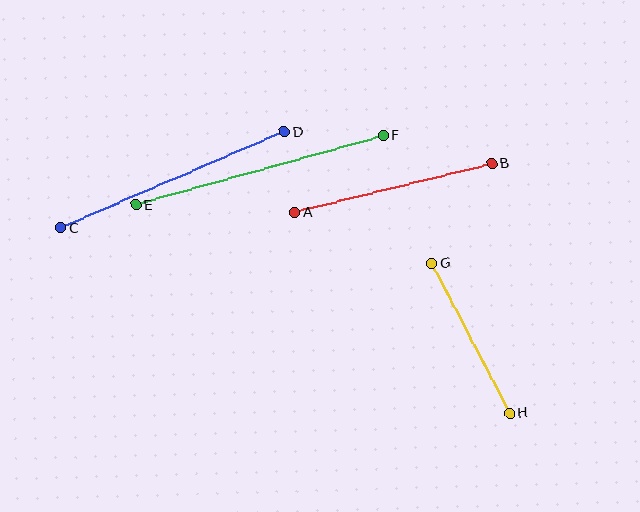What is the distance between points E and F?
The distance is approximately 257 pixels.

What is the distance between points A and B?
The distance is approximately 203 pixels.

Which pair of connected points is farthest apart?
Points E and F are farthest apart.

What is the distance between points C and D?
The distance is approximately 243 pixels.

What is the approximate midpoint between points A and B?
The midpoint is at approximately (393, 188) pixels.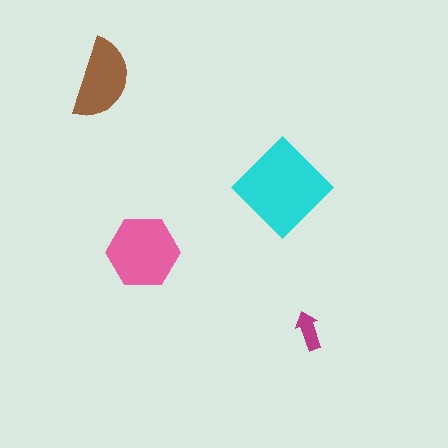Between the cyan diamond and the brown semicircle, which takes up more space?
The cyan diamond.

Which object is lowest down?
The magenta arrow is bottommost.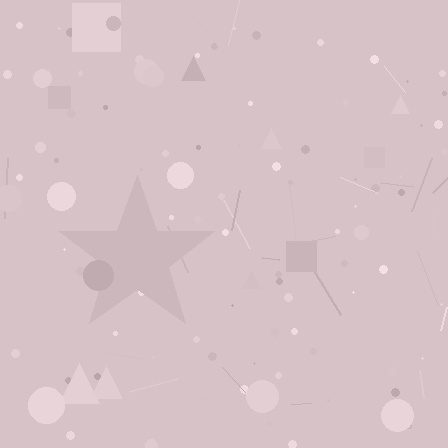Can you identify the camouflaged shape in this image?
The camouflaged shape is a star.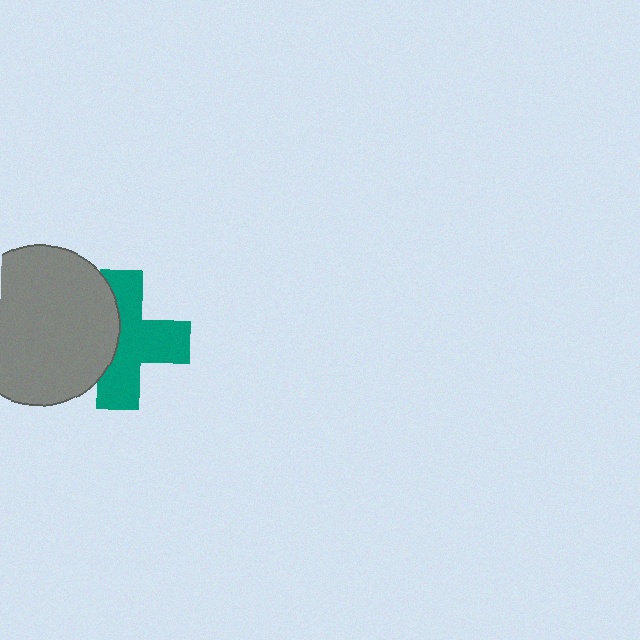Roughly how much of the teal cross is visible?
About half of it is visible (roughly 64%).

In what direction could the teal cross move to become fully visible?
The teal cross could move right. That would shift it out from behind the gray circle entirely.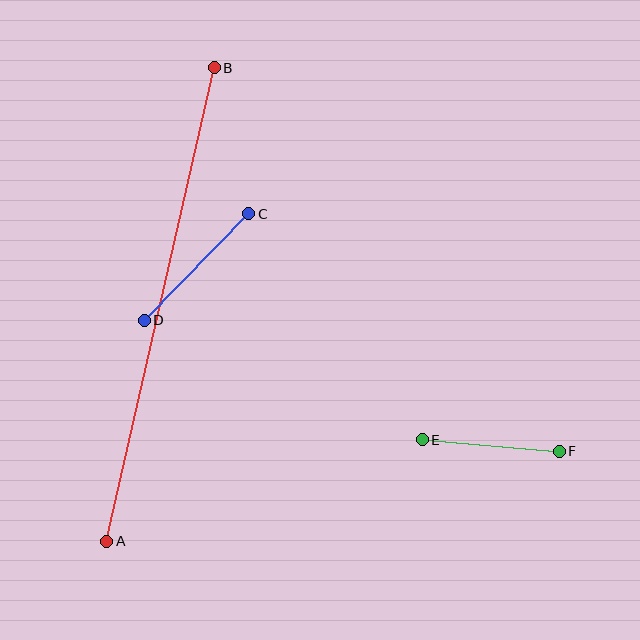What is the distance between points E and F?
The distance is approximately 137 pixels.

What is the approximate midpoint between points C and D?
The midpoint is at approximately (196, 267) pixels.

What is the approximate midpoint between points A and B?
The midpoint is at approximately (160, 304) pixels.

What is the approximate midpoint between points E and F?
The midpoint is at approximately (491, 446) pixels.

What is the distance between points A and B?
The distance is approximately 485 pixels.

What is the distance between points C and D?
The distance is approximately 149 pixels.